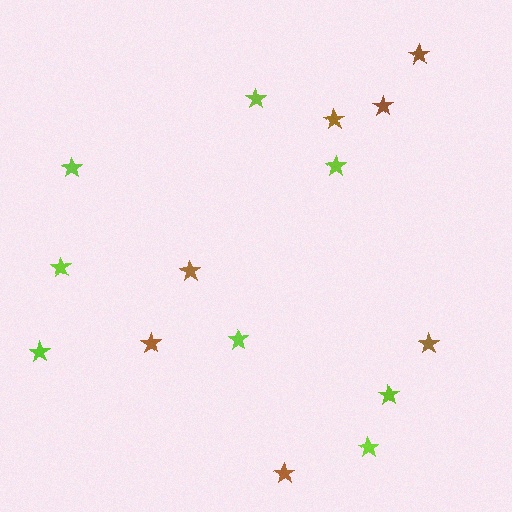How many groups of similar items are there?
There are 2 groups: one group of lime stars (8) and one group of brown stars (7).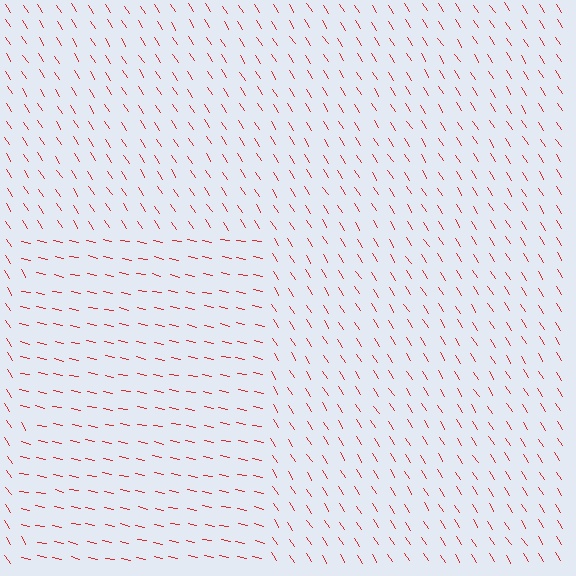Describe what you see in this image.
The image is filled with small red line segments. A rectangle region in the image has lines oriented differently from the surrounding lines, creating a visible texture boundary.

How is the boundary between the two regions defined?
The boundary is defined purely by a change in line orientation (approximately 45 degrees difference). All lines are the same color and thickness.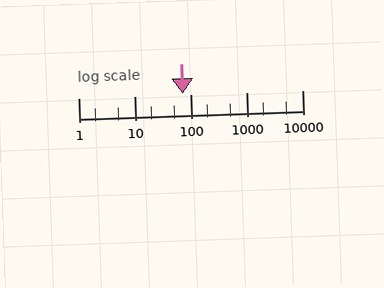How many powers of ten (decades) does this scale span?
The scale spans 4 decades, from 1 to 10000.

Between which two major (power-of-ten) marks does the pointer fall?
The pointer is between 10 and 100.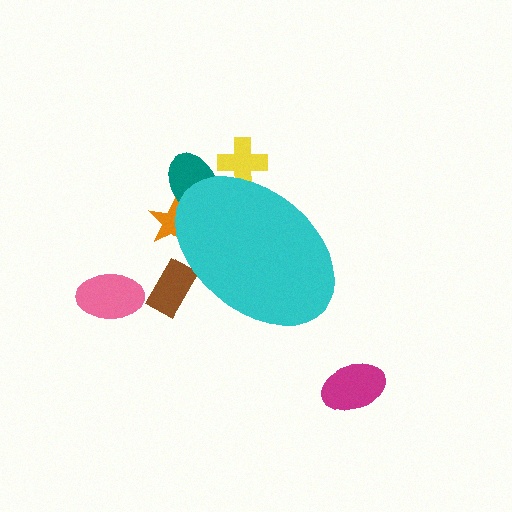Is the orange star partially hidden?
Yes, the orange star is partially hidden behind the cyan ellipse.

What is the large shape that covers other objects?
A cyan ellipse.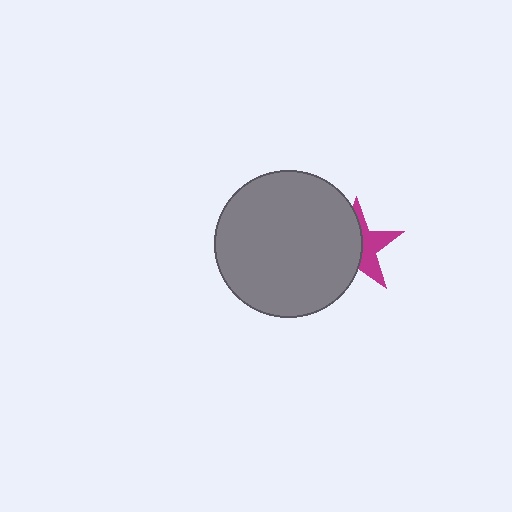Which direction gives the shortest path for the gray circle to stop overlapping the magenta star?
Moving left gives the shortest separation.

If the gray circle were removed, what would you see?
You would see the complete magenta star.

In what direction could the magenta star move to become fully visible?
The magenta star could move right. That would shift it out from behind the gray circle entirely.